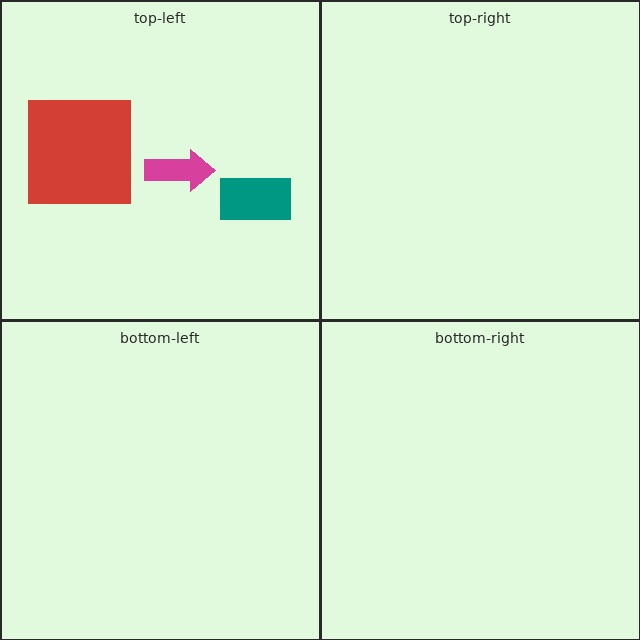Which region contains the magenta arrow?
The top-left region.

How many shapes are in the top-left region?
3.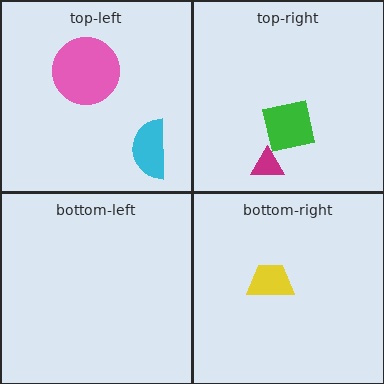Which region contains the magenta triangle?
The top-right region.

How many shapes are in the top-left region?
2.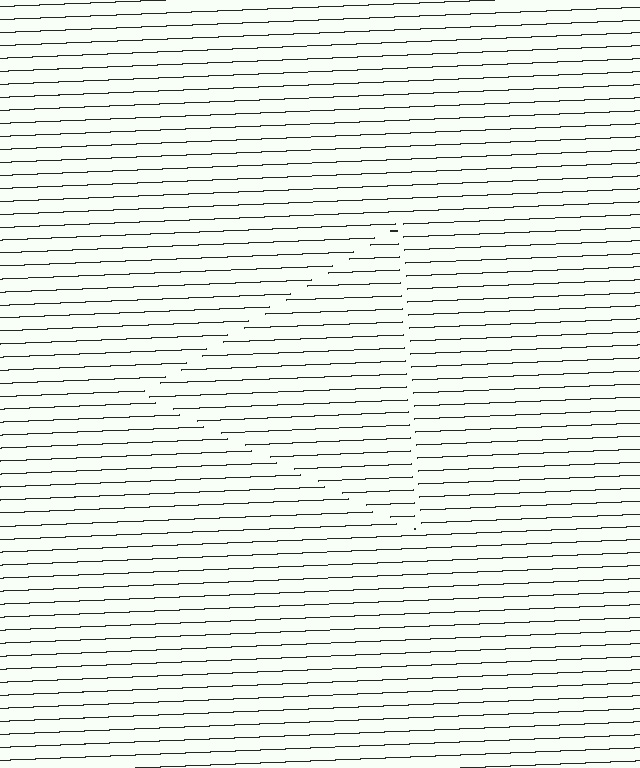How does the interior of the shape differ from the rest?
The interior of the shape contains the same grating, shifted by half a period — the contour is defined by the phase discontinuity where line-ends from the inner and outer gratings abut.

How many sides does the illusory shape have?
3 sides — the line-ends trace a triangle.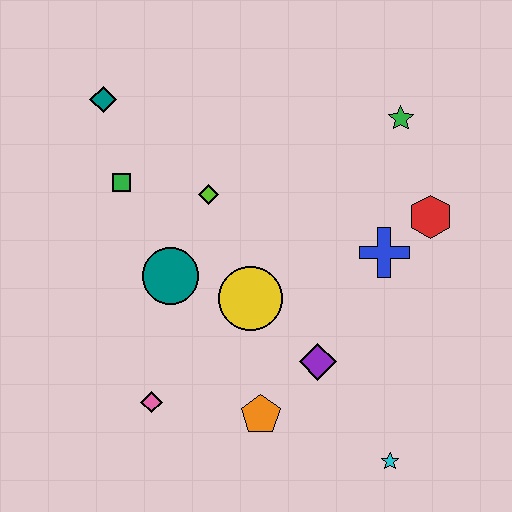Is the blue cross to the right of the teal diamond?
Yes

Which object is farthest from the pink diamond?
The green star is farthest from the pink diamond.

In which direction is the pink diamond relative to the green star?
The pink diamond is below the green star.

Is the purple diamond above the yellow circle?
No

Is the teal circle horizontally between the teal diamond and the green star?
Yes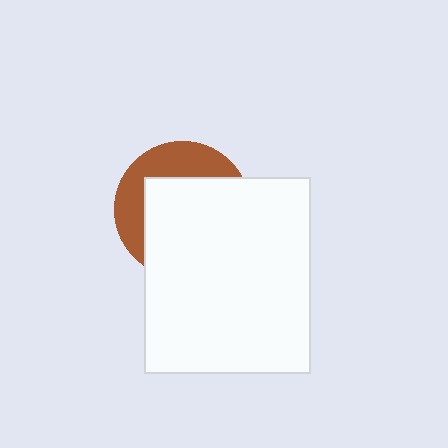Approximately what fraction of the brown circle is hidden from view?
Roughly 65% of the brown circle is hidden behind the white rectangle.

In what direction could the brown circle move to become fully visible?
The brown circle could move toward the upper-left. That would shift it out from behind the white rectangle entirely.